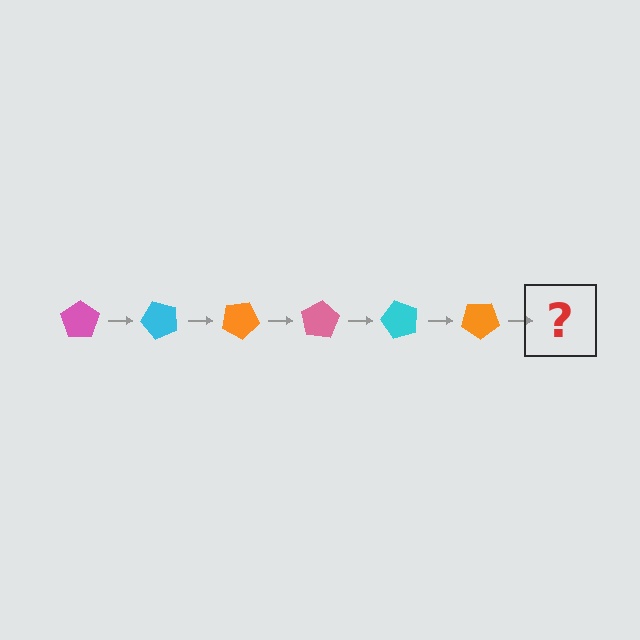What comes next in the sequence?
The next element should be a pink pentagon, rotated 300 degrees from the start.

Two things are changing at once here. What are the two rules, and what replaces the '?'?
The two rules are that it rotates 50 degrees each step and the color cycles through pink, cyan, and orange. The '?' should be a pink pentagon, rotated 300 degrees from the start.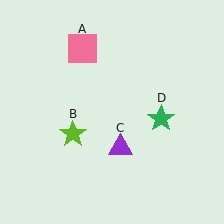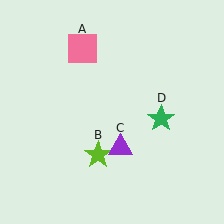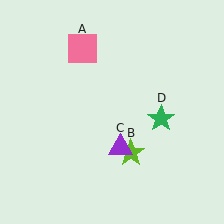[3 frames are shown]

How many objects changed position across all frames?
1 object changed position: lime star (object B).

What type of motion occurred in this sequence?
The lime star (object B) rotated counterclockwise around the center of the scene.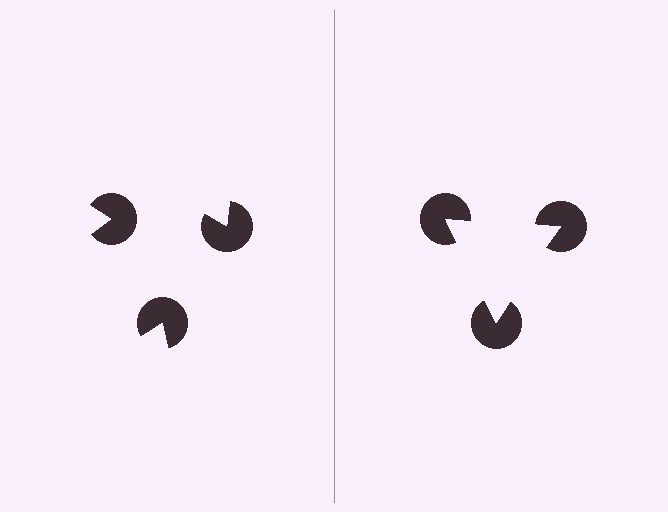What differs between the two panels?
The pac-man discs are positioned identically on both sides; only the wedge orientations differ. On the right they align to a triangle; on the left they are misaligned.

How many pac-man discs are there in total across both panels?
6 — 3 on each side.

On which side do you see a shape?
An illusory triangle appears on the right side. On the left side the wedge cuts are rotated, so no coherent shape forms.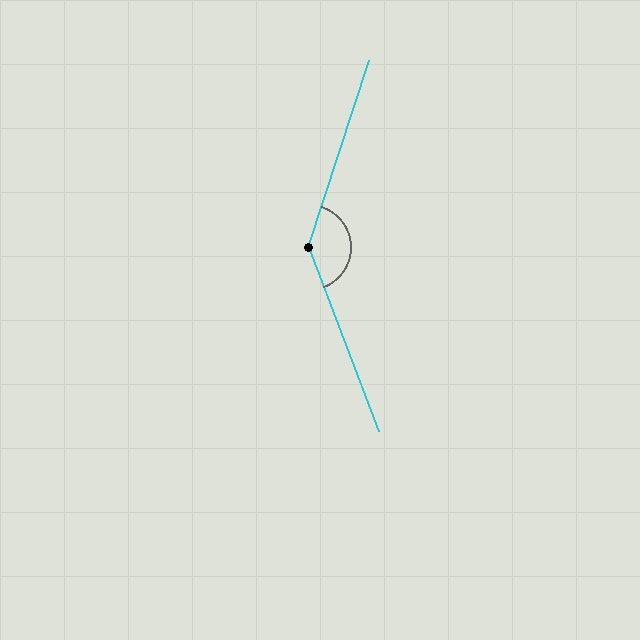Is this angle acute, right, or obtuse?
It is obtuse.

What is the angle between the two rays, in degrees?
Approximately 141 degrees.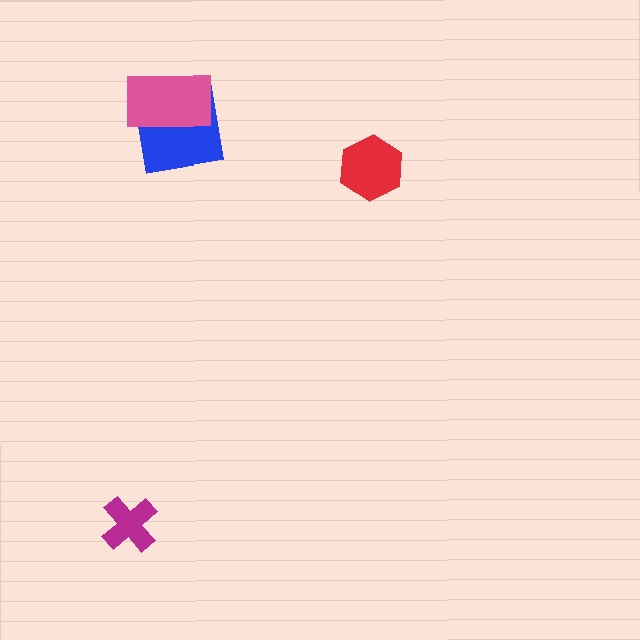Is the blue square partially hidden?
Yes, it is partially covered by another shape.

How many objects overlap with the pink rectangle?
1 object overlaps with the pink rectangle.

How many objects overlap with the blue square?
1 object overlaps with the blue square.